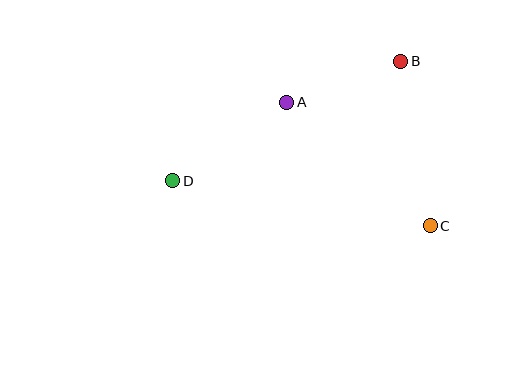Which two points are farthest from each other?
Points C and D are farthest from each other.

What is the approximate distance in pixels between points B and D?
The distance between B and D is approximately 257 pixels.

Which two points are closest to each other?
Points A and B are closest to each other.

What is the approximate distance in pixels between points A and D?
The distance between A and D is approximately 138 pixels.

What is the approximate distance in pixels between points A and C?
The distance between A and C is approximately 189 pixels.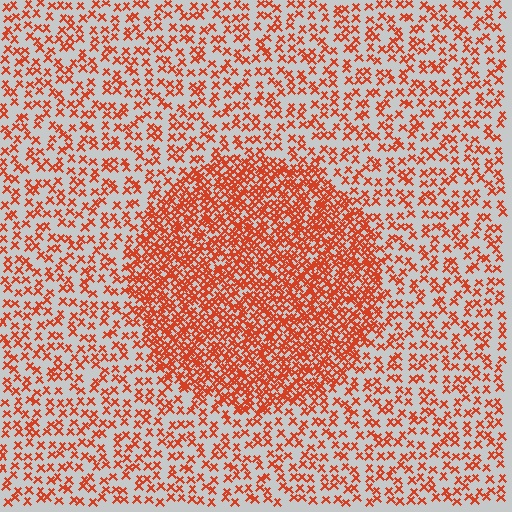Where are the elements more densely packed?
The elements are more densely packed inside the circle boundary.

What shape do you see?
I see a circle.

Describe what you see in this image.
The image contains small red elements arranged at two different densities. A circle-shaped region is visible where the elements are more densely packed than the surrounding area.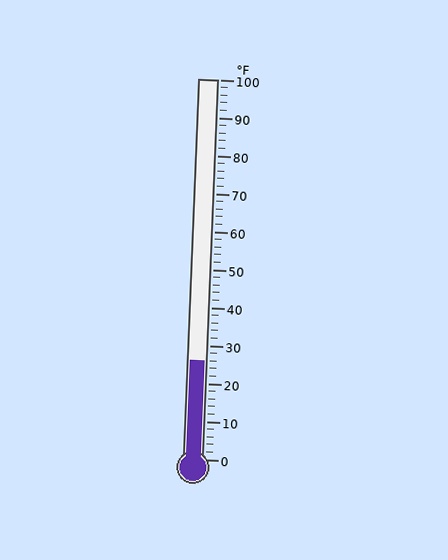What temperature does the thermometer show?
The thermometer shows approximately 26°F.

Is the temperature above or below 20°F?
The temperature is above 20°F.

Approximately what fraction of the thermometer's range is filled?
The thermometer is filled to approximately 25% of its range.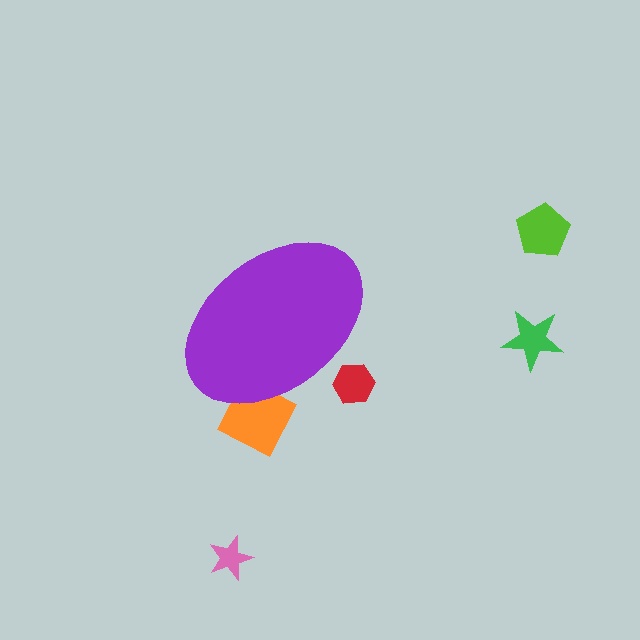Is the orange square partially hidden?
Yes, the orange square is partially hidden behind the purple ellipse.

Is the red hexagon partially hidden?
Yes, the red hexagon is partially hidden behind the purple ellipse.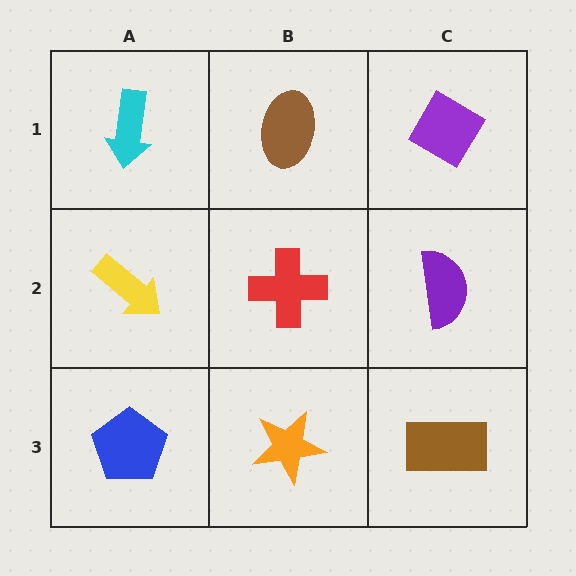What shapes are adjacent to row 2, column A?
A cyan arrow (row 1, column A), a blue pentagon (row 3, column A), a red cross (row 2, column B).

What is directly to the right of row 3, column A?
An orange star.